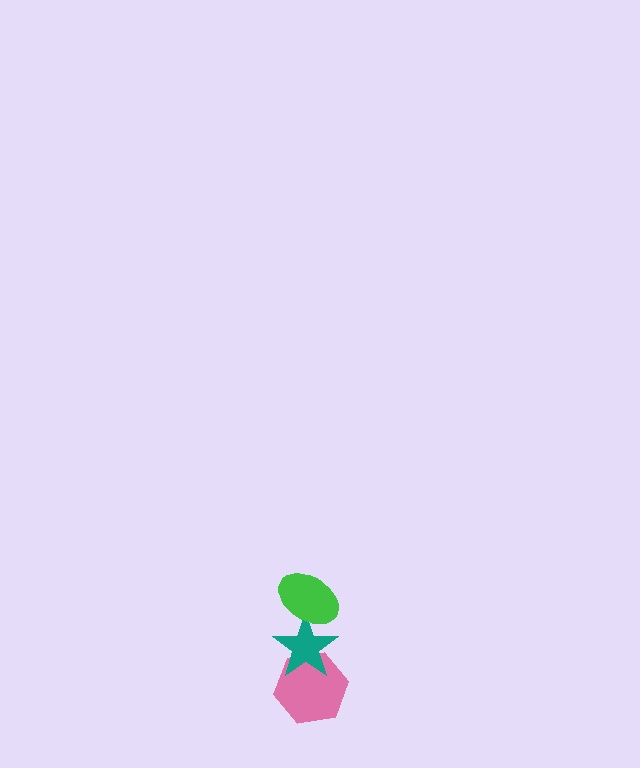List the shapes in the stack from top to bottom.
From top to bottom: the green ellipse, the teal star, the pink hexagon.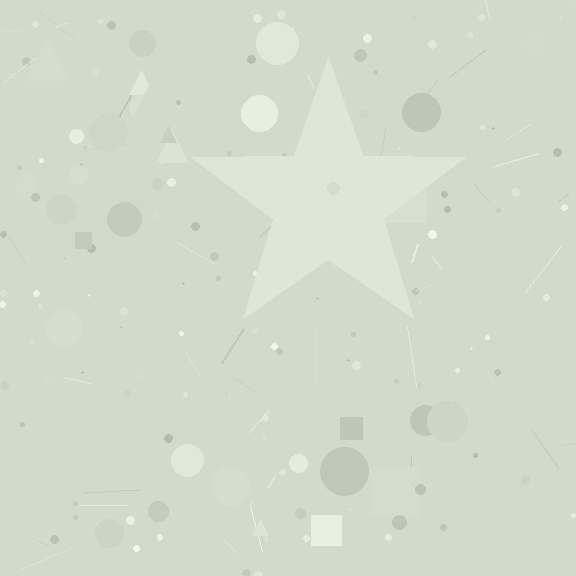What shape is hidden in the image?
A star is hidden in the image.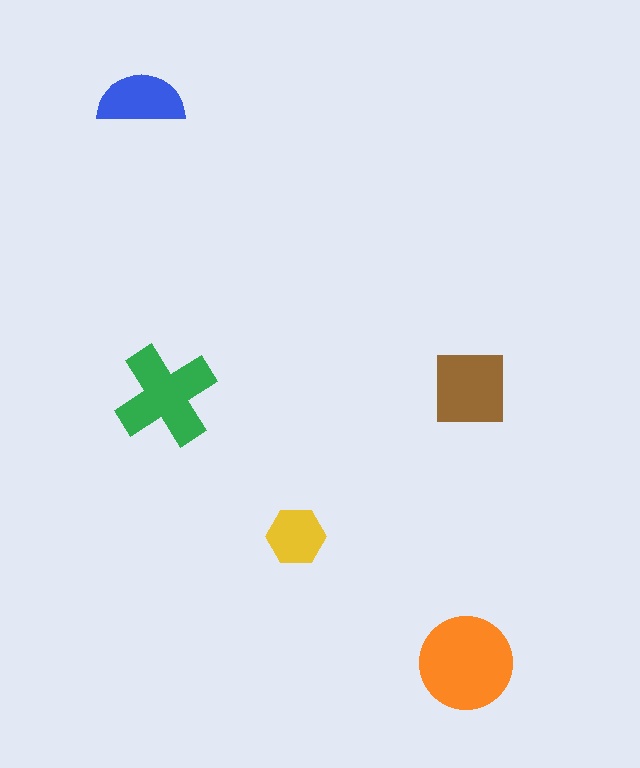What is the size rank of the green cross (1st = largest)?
2nd.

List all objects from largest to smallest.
The orange circle, the green cross, the brown square, the blue semicircle, the yellow hexagon.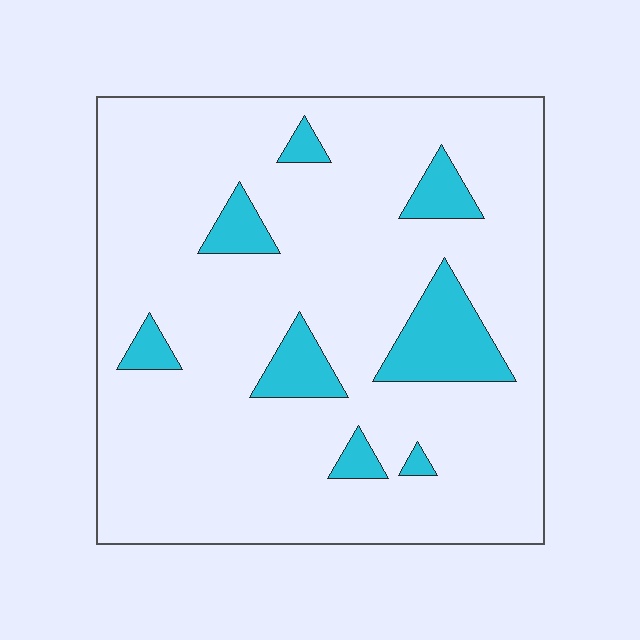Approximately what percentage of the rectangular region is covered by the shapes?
Approximately 15%.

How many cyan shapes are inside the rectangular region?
8.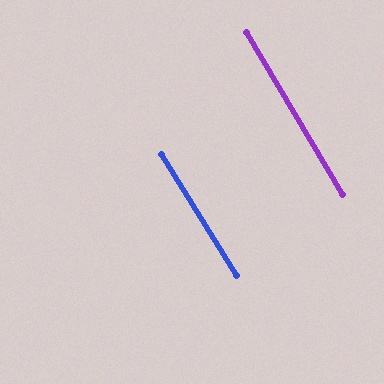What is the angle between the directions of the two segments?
Approximately 1 degree.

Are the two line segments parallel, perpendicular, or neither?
Parallel — their directions differ by only 1.5°.